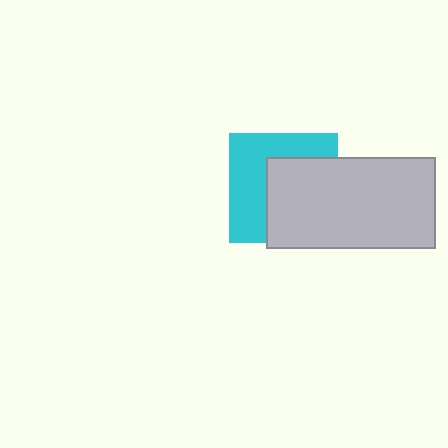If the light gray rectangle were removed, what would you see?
You would see the complete cyan square.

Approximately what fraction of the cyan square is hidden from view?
Roughly 52% of the cyan square is hidden behind the light gray rectangle.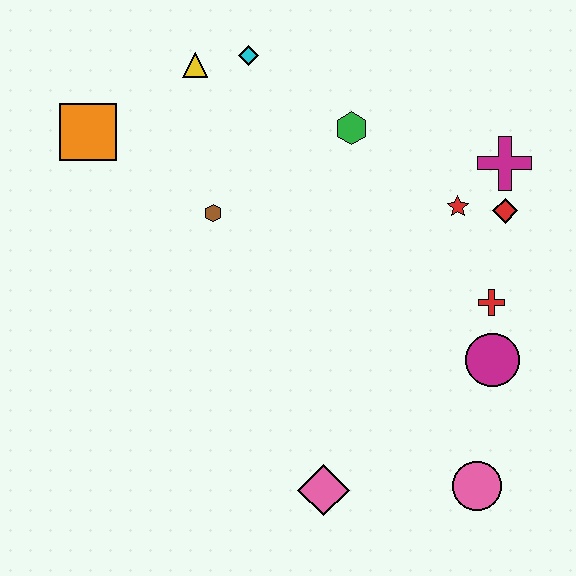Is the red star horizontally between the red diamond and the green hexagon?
Yes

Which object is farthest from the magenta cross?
The orange square is farthest from the magenta cross.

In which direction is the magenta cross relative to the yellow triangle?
The magenta cross is to the right of the yellow triangle.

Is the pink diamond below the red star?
Yes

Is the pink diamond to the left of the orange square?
No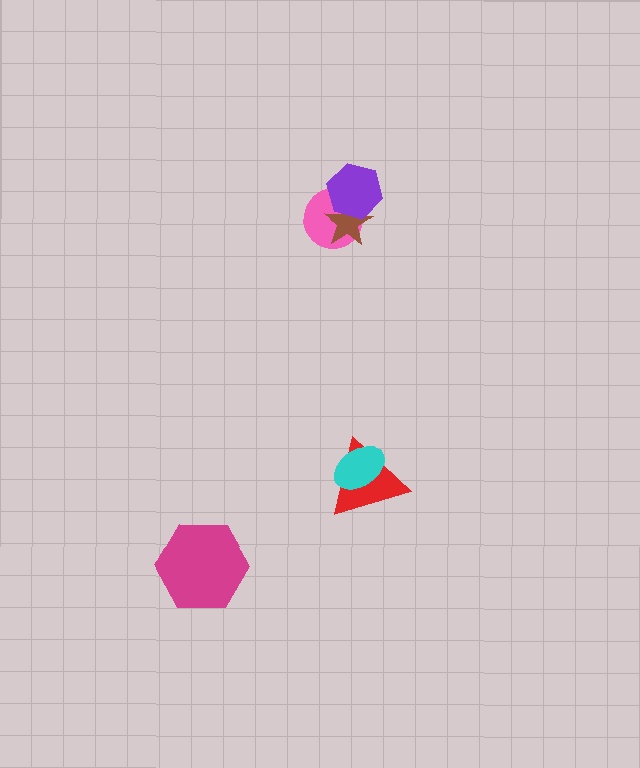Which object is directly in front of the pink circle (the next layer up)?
The brown star is directly in front of the pink circle.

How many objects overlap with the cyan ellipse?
1 object overlaps with the cyan ellipse.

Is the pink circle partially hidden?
Yes, it is partially covered by another shape.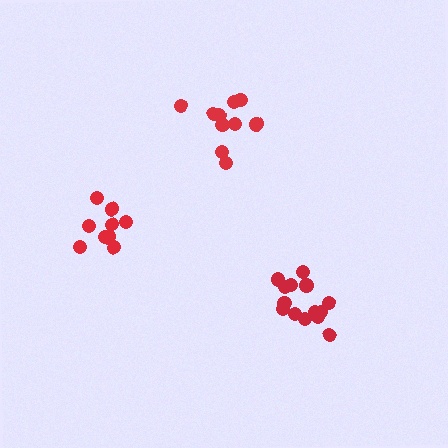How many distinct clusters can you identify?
There are 3 distinct clusters.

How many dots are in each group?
Group 1: 10 dots, Group 2: 14 dots, Group 3: 9 dots (33 total).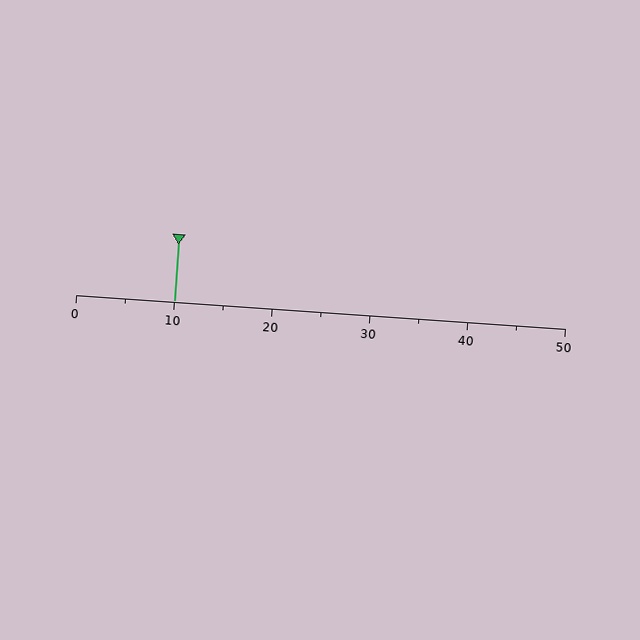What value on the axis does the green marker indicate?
The marker indicates approximately 10.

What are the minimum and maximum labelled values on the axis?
The axis runs from 0 to 50.